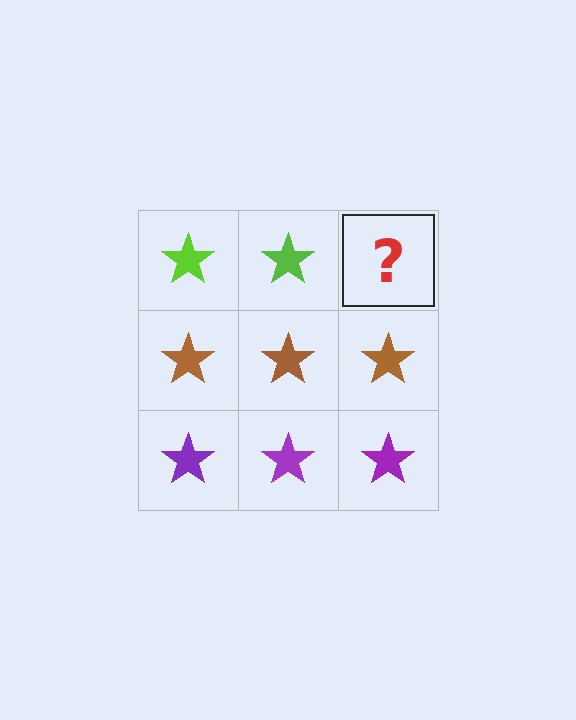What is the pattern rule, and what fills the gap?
The rule is that each row has a consistent color. The gap should be filled with a lime star.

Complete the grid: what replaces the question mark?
The question mark should be replaced with a lime star.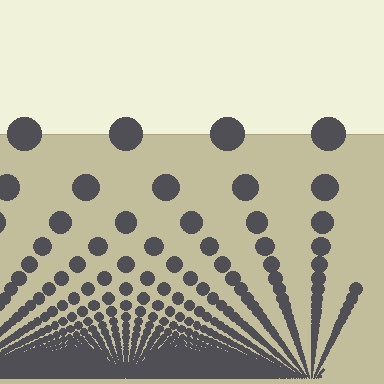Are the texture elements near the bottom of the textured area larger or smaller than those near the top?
Smaller. The gradient is inverted — elements near the bottom are smaller and denser.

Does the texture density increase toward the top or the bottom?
Density increases toward the bottom.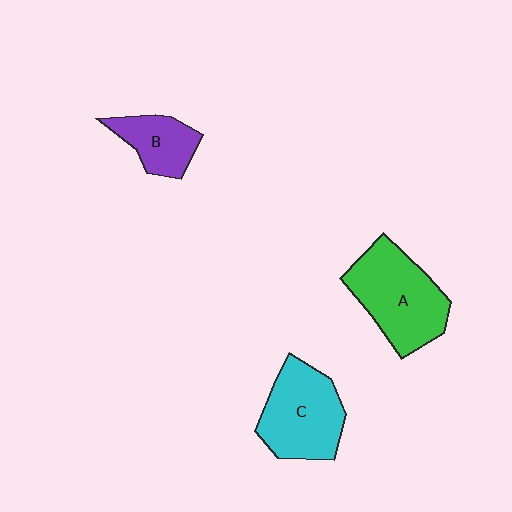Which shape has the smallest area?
Shape B (purple).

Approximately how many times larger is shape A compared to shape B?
Approximately 1.9 times.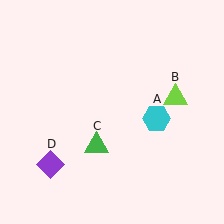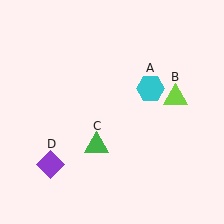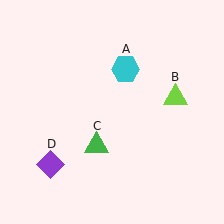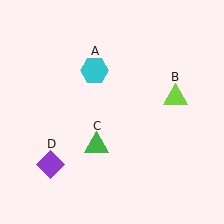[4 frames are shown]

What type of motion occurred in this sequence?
The cyan hexagon (object A) rotated counterclockwise around the center of the scene.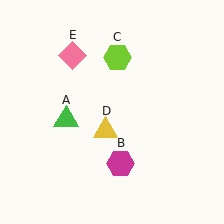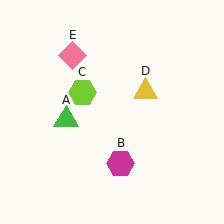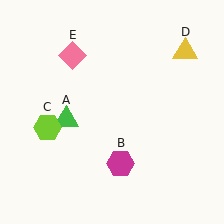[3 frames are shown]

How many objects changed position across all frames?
2 objects changed position: lime hexagon (object C), yellow triangle (object D).